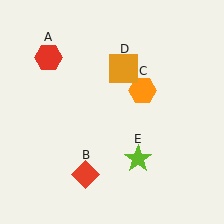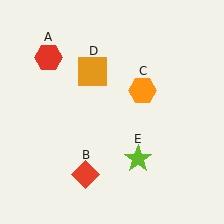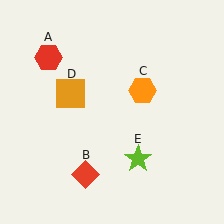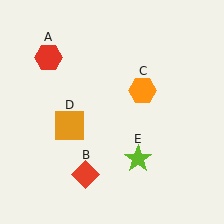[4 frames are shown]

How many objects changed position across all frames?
1 object changed position: orange square (object D).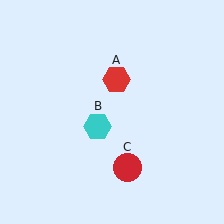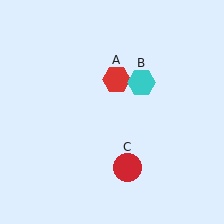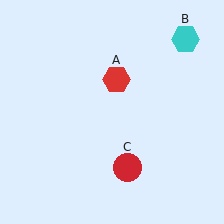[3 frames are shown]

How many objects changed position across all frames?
1 object changed position: cyan hexagon (object B).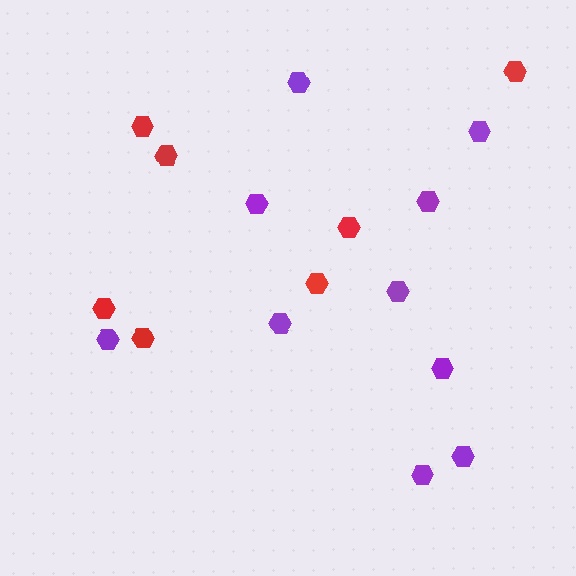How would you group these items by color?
There are 2 groups: one group of red hexagons (7) and one group of purple hexagons (10).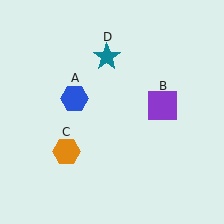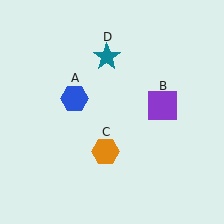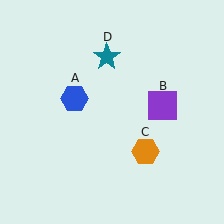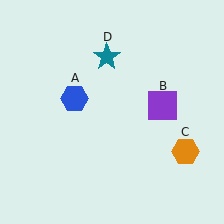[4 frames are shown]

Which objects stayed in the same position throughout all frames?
Blue hexagon (object A) and purple square (object B) and teal star (object D) remained stationary.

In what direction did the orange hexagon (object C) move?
The orange hexagon (object C) moved right.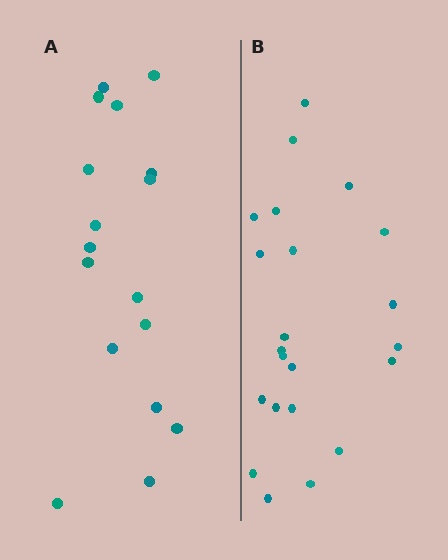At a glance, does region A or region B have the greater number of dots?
Region B (the right region) has more dots.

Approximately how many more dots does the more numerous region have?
Region B has about 5 more dots than region A.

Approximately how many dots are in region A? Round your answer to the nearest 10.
About 20 dots. (The exact count is 17, which rounds to 20.)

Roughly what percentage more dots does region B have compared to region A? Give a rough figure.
About 30% more.